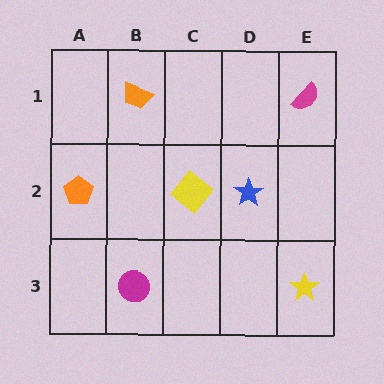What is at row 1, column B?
An orange trapezoid.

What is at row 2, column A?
An orange pentagon.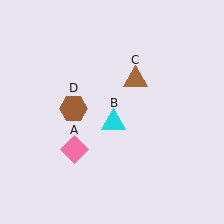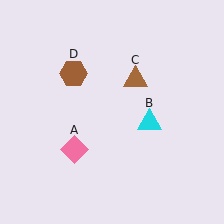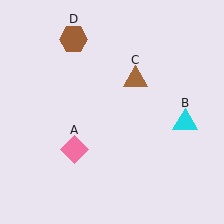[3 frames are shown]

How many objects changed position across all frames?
2 objects changed position: cyan triangle (object B), brown hexagon (object D).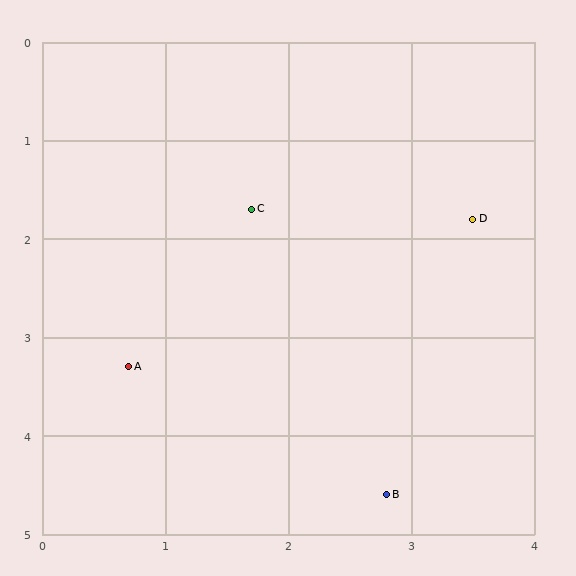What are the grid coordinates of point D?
Point D is at approximately (3.5, 1.8).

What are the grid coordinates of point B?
Point B is at approximately (2.8, 4.6).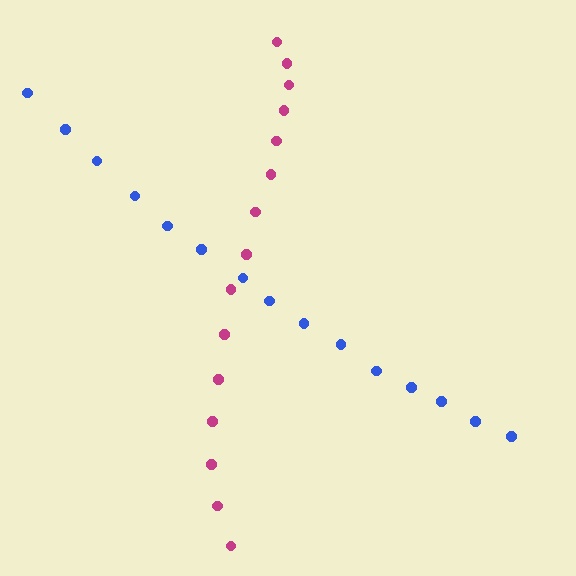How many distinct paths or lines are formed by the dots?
There are 2 distinct paths.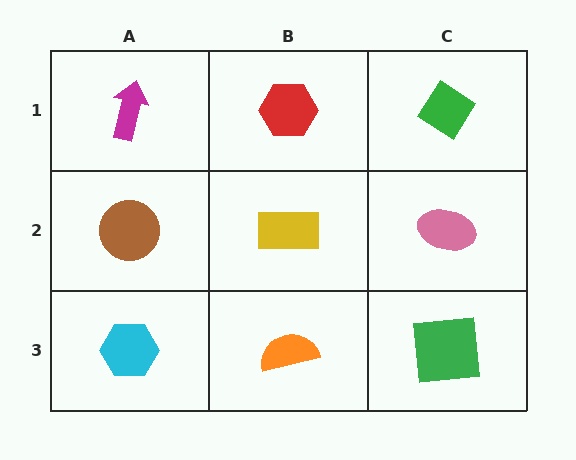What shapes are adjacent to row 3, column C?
A pink ellipse (row 2, column C), an orange semicircle (row 3, column B).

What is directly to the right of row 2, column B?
A pink ellipse.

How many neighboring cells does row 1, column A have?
2.